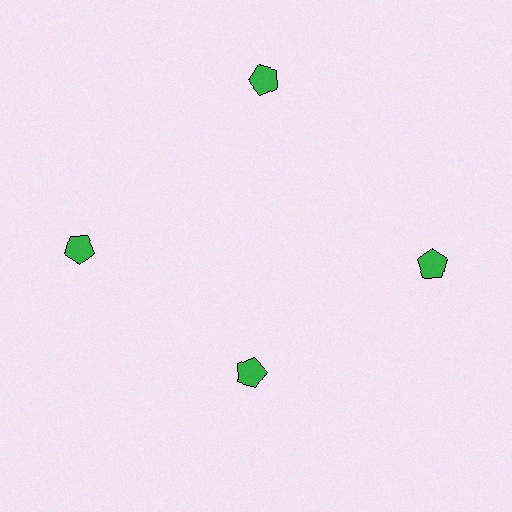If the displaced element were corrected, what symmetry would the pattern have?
It would have 4-fold rotational symmetry — the pattern would map onto itself every 90 degrees.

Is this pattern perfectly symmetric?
No. The 4 green pentagons are arranged in a ring, but one element near the 6 o'clock position is pulled inward toward the center, breaking the 4-fold rotational symmetry.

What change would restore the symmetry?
The symmetry would be restored by moving it outward, back onto the ring so that all 4 pentagons sit at equal angles and equal distance from the center.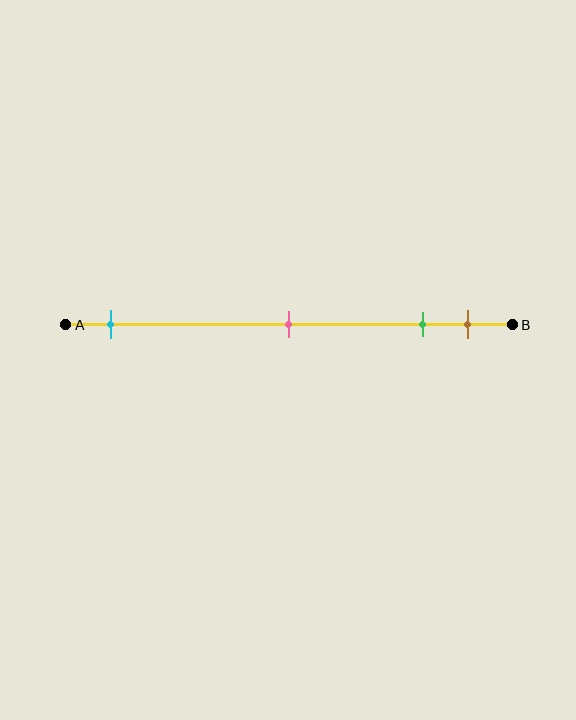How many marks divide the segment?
There are 4 marks dividing the segment.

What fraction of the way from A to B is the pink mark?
The pink mark is approximately 50% (0.5) of the way from A to B.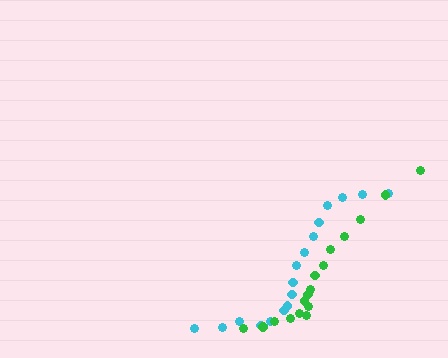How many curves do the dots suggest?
There are 2 distinct paths.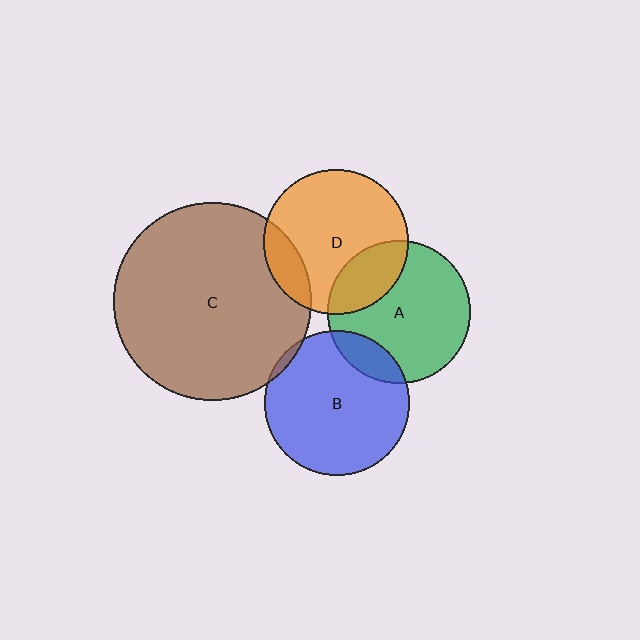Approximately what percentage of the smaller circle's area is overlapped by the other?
Approximately 15%.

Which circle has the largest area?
Circle C (brown).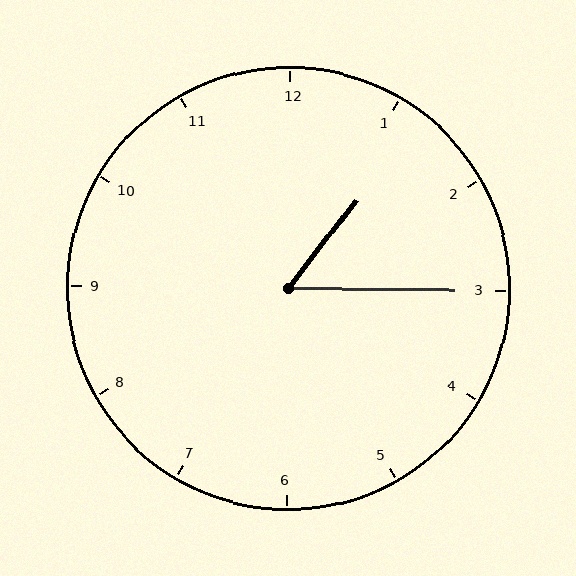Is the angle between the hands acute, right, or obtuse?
It is acute.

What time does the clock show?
1:15.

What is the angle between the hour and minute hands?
Approximately 52 degrees.